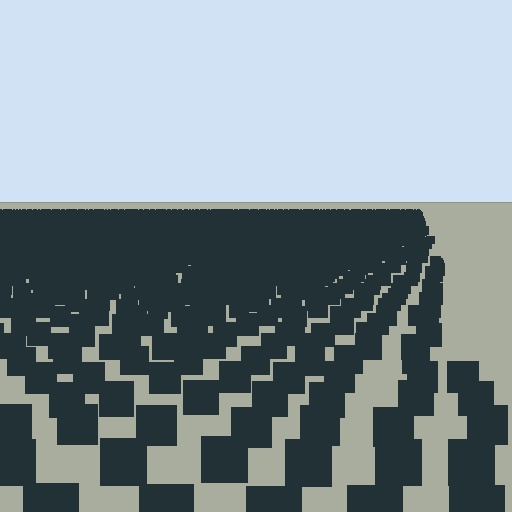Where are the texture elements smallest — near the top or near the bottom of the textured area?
Near the top.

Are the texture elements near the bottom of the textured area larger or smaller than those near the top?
Larger. Near the bottom, elements are closer to the viewer and appear at a bigger on-screen size.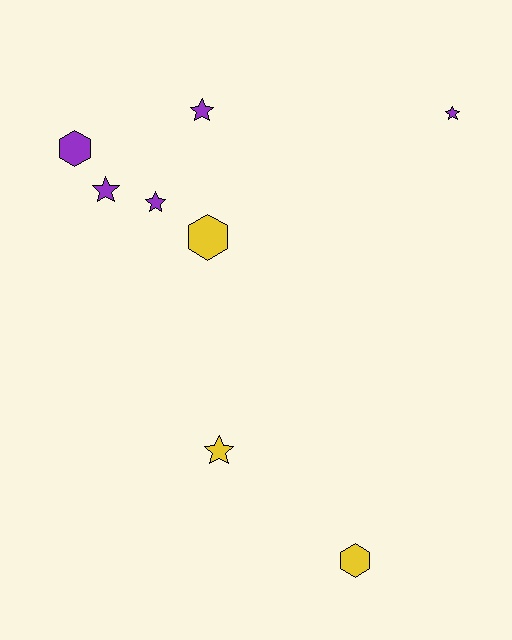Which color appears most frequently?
Purple, with 5 objects.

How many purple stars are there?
There are 4 purple stars.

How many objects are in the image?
There are 8 objects.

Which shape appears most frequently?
Star, with 5 objects.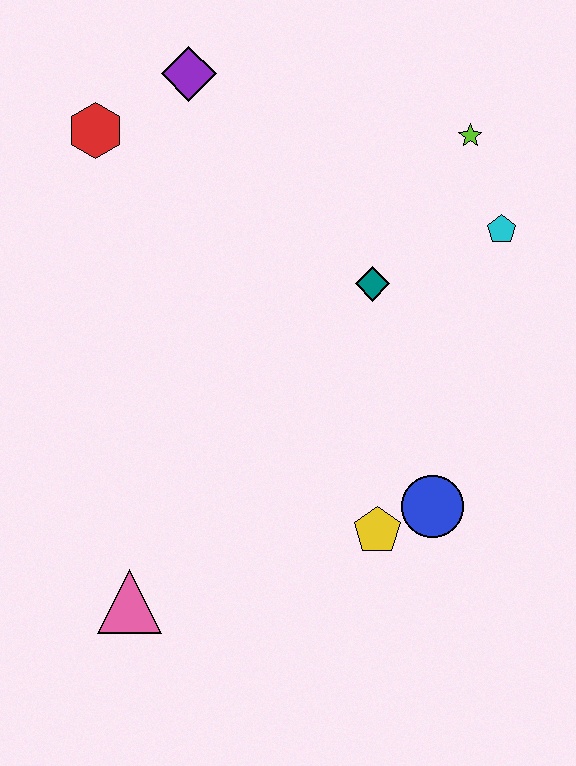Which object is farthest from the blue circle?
The red hexagon is farthest from the blue circle.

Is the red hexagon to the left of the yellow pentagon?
Yes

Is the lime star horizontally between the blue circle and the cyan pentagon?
Yes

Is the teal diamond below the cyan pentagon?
Yes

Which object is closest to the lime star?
The cyan pentagon is closest to the lime star.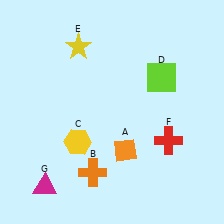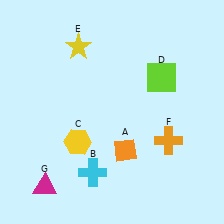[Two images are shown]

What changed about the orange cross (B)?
In Image 1, B is orange. In Image 2, it changed to cyan.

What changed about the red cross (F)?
In Image 1, F is red. In Image 2, it changed to orange.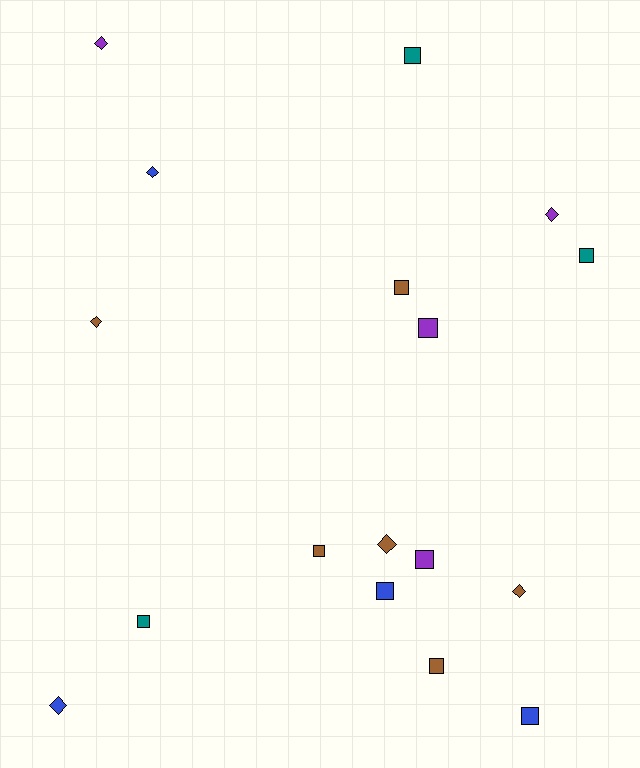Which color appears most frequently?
Brown, with 6 objects.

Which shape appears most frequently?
Square, with 10 objects.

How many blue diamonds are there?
There are 2 blue diamonds.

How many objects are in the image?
There are 17 objects.